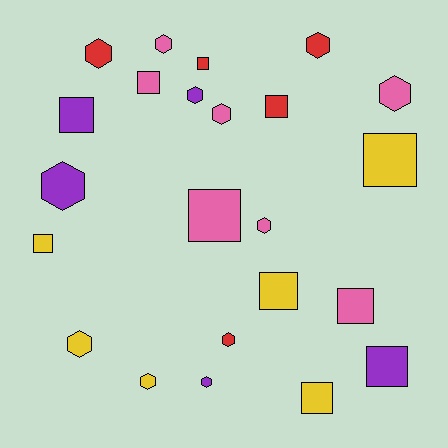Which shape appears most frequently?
Hexagon, with 12 objects.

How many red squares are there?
There are 2 red squares.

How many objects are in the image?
There are 23 objects.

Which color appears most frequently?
Pink, with 7 objects.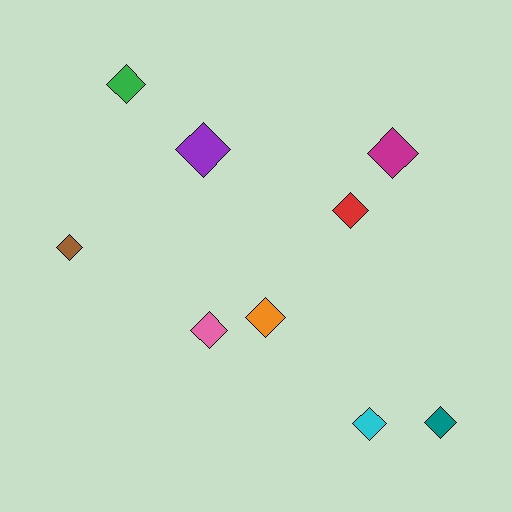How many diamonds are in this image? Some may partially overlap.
There are 9 diamonds.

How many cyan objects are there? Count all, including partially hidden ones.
There is 1 cyan object.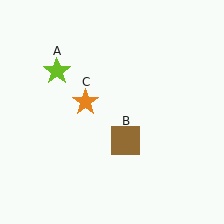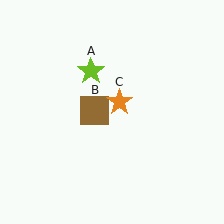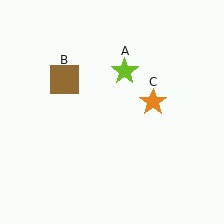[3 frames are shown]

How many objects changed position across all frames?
3 objects changed position: lime star (object A), brown square (object B), orange star (object C).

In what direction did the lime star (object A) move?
The lime star (object A) moved right.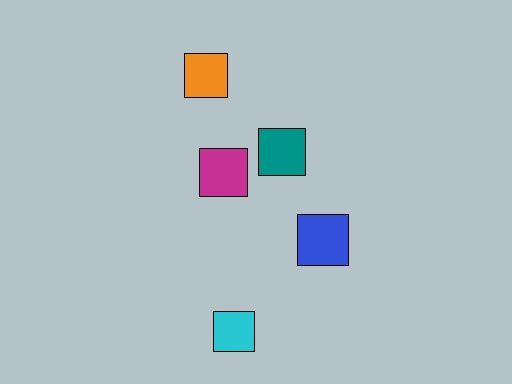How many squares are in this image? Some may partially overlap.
There are 5 squares.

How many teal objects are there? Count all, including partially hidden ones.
There is 1 teal object.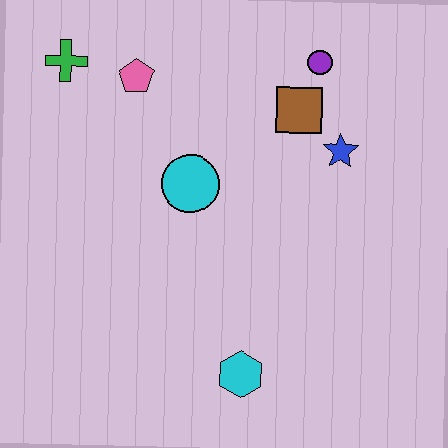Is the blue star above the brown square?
No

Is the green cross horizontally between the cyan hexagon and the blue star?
No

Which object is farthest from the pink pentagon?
The cyan hexagon is farthest from the pink pentagon.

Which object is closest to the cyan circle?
The pink pentagon is closest to the cyan circle.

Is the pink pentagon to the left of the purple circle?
Yes